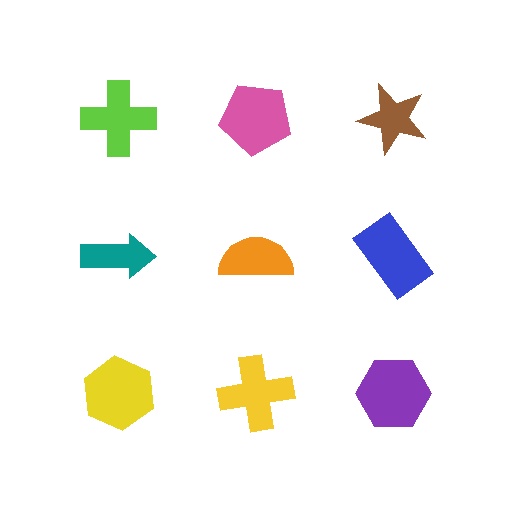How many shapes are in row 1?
3 shapes.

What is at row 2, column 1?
A teal arrow.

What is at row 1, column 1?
A lime cross.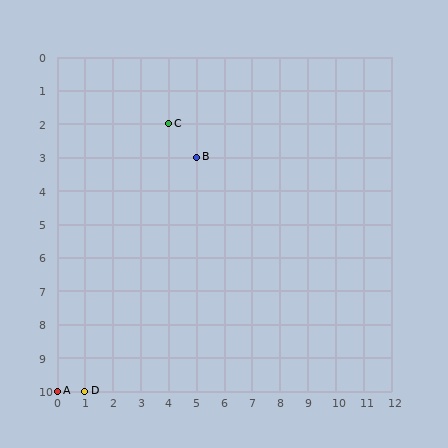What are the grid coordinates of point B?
Point B is at grid coordinates (5, 3).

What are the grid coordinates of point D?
Point D is at grid coordinates (1, 10).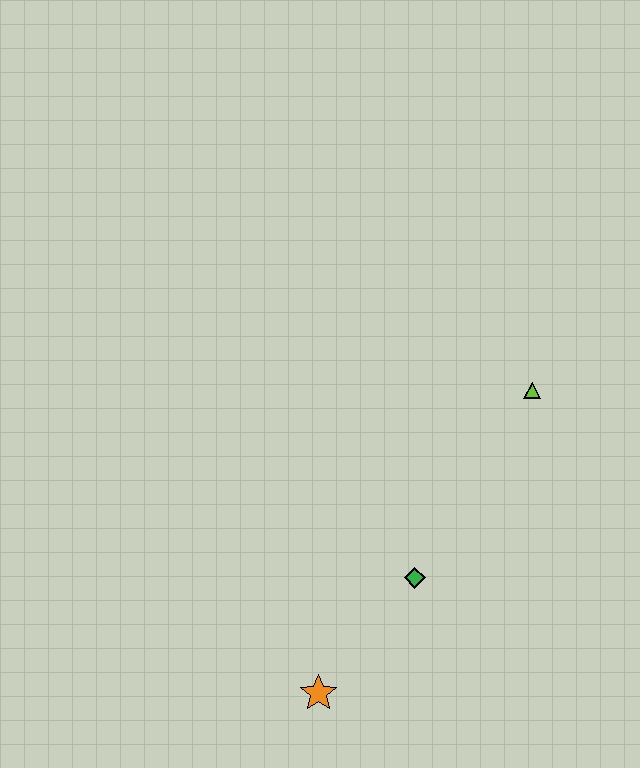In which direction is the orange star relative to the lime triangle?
The orange star is below the lime triangle.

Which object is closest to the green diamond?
The orange star is closest to the green diamond.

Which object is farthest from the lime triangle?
The orange star is farthest from the lime triangle.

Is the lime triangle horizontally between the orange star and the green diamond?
No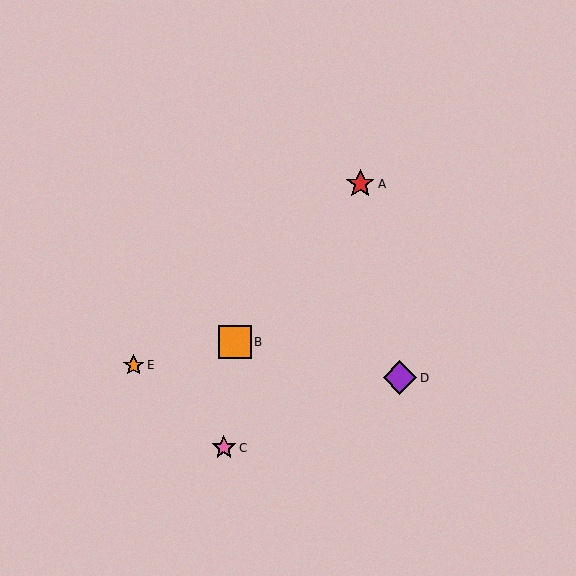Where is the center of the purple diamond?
The center of the purple diamond is at (400, 378).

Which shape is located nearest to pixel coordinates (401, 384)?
The purple diamond (labeled D) at (400, 378) is nearest to that location.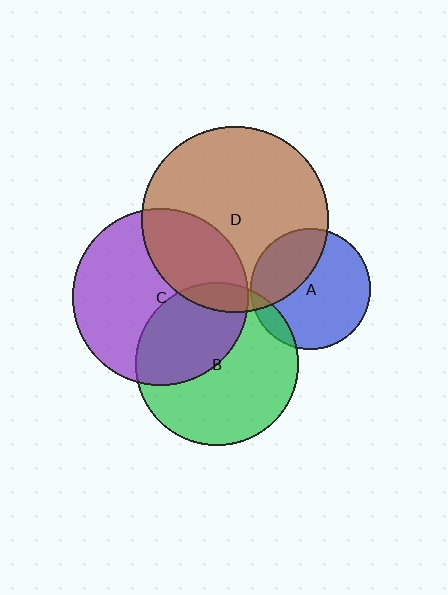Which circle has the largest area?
Circle D (brown).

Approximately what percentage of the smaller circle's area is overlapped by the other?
Approximately 10%.